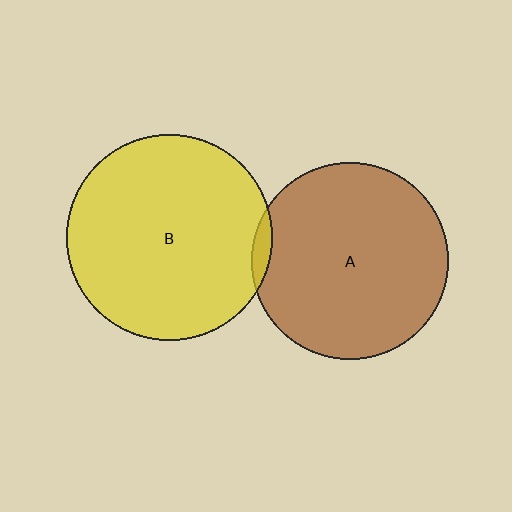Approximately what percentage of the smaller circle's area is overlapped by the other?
Approximately 5%.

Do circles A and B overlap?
Yes.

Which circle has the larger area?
Circle B (yellow).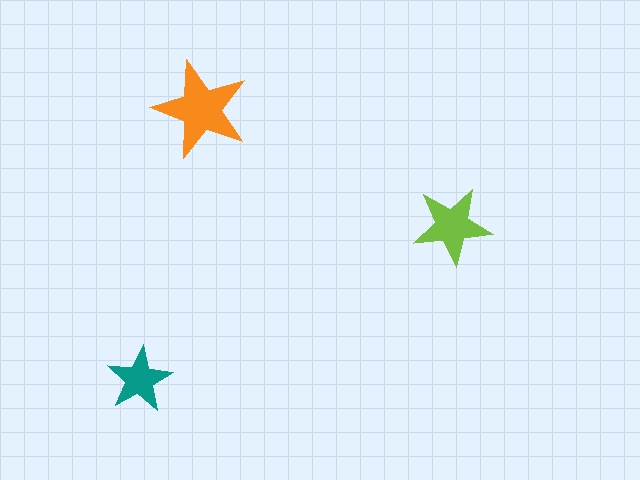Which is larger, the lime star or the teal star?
The lime one.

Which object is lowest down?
The teal star is bottommost.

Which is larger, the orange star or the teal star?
The orange one.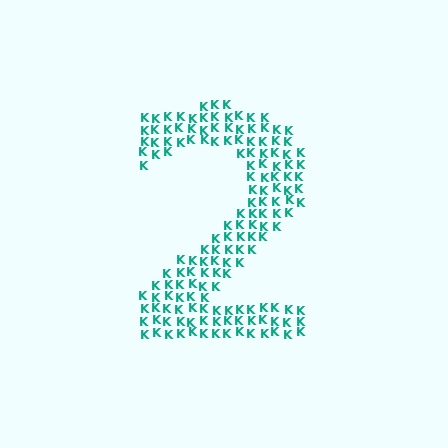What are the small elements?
The small elements are letter K's.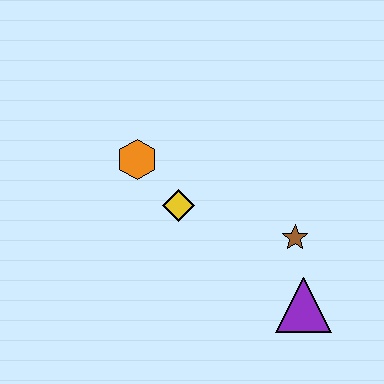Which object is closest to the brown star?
The purple triangle is closest to the brown star.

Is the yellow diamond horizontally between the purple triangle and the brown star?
No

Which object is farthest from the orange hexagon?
The purple triangle is farthest from the orange hexagon.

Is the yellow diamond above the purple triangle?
Yes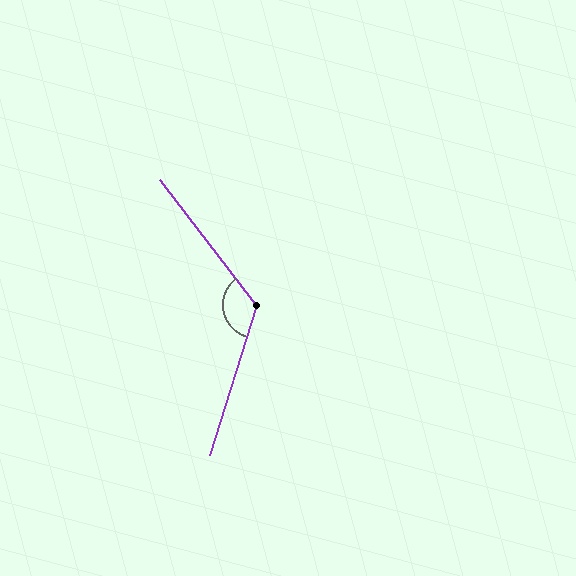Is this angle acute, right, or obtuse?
It is obtuse.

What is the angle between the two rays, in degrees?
Approximately 125 degrees.